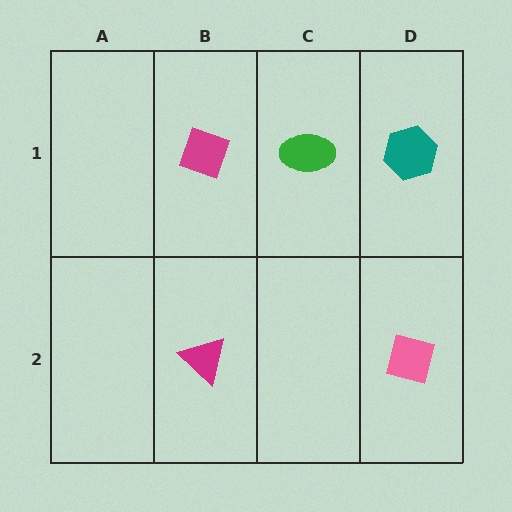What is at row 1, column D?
A teal hexagon.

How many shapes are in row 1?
3 shapes.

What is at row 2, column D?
A pink square.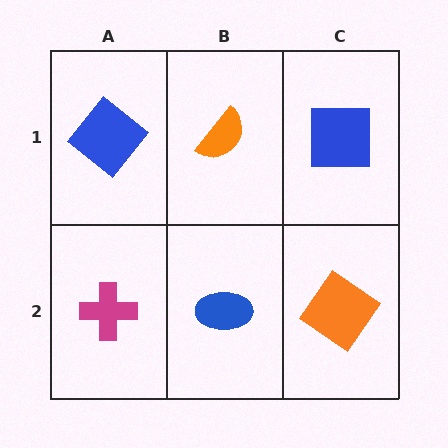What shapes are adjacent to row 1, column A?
A magenta cross (row 2, column A), an orange semicircle (row 1, column B).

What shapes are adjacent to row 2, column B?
An orange semicircle (row 1, column B), a magenta cross (row 2, column A), an orange diamond (row 2, column C).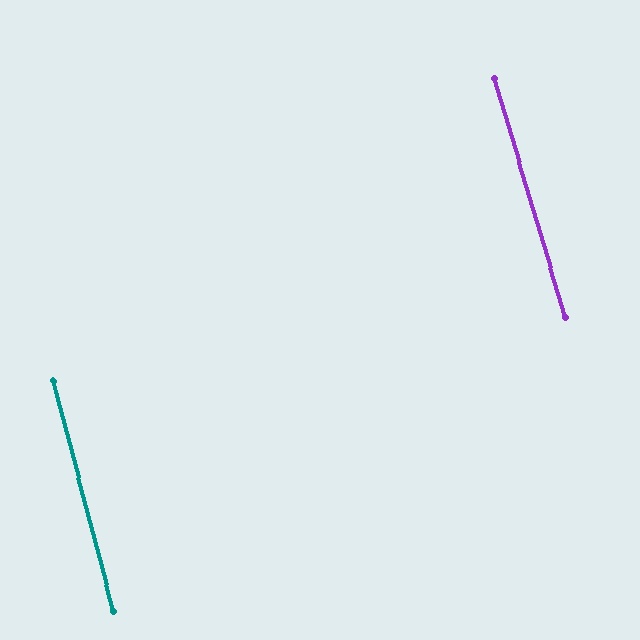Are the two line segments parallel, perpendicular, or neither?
Parallel — their directions differ by only 1.9°.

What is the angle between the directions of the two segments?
Approximately 2 degrees.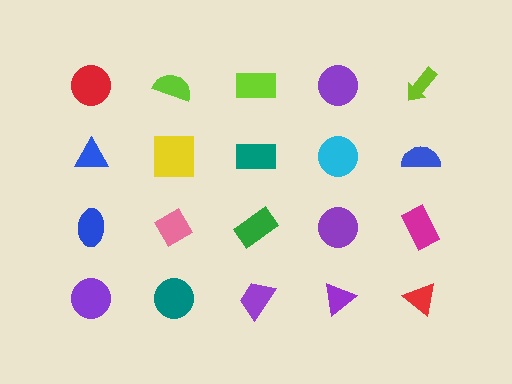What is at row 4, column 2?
A teal circle.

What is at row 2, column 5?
A blue semicircle.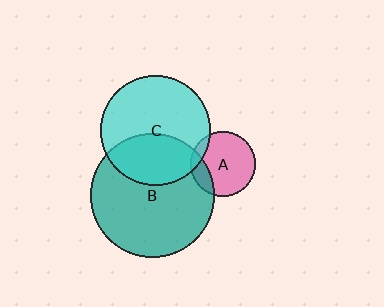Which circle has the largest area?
Circle B (teal).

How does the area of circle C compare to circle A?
Approximately 2.9 times.